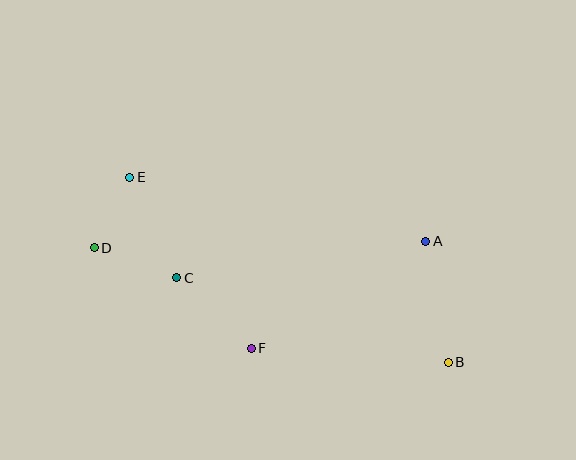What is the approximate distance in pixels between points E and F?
The distance between E and F is approximately 210 pixels.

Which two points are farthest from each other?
Points B and D are farthest from each other.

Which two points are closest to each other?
Points D and E are closest to each other.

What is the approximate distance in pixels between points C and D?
The distance between C and D is approximately 88 pixels.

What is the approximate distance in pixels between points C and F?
The distance between C and F is approximately 102 pixels.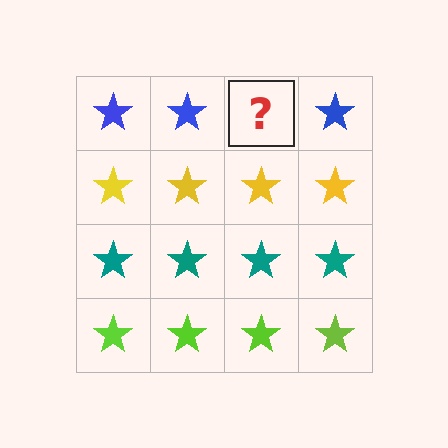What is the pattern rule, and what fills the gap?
The rule is that each row has a consistent color. The gap should be filled with a blue star.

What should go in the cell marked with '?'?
The missing cell should contain a blue star.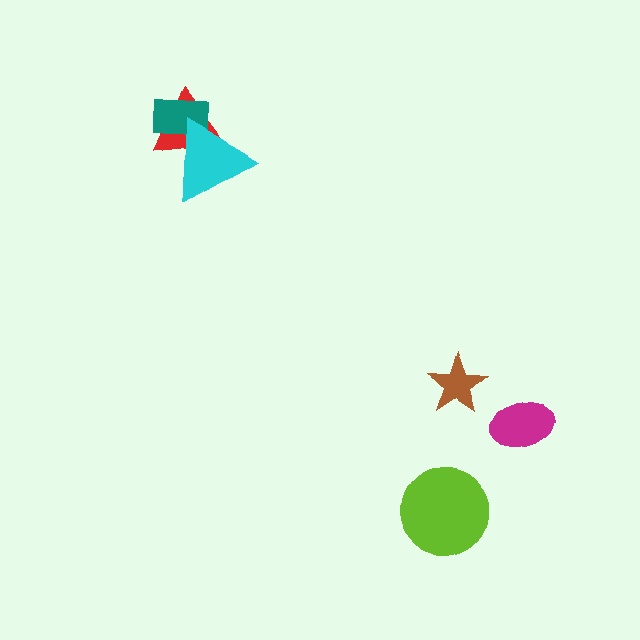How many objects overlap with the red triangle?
2 objects overlap with the red triangle.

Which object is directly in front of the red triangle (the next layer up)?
The teal rectangle is directly in front of the red triangle.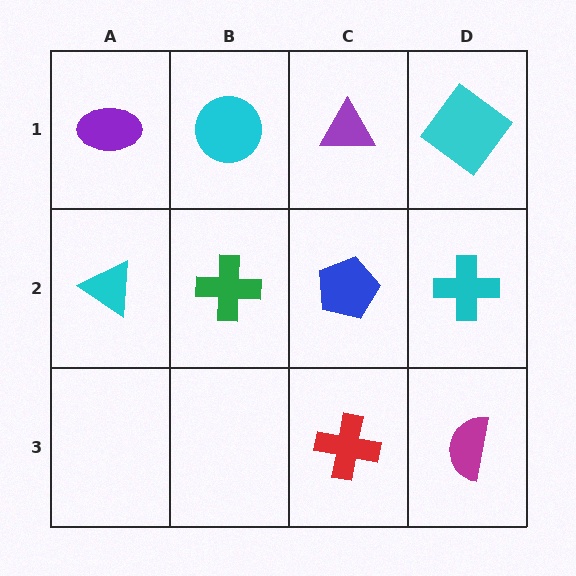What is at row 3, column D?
A magenta semicircle.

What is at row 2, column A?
A cyan triangle.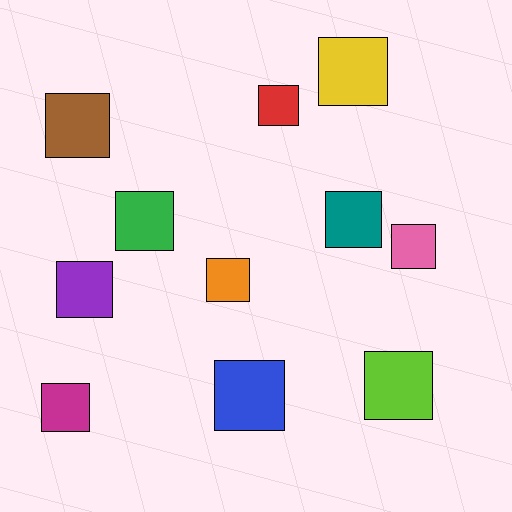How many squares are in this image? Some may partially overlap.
There are 11 squares.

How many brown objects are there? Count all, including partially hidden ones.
There is 1 brown object.